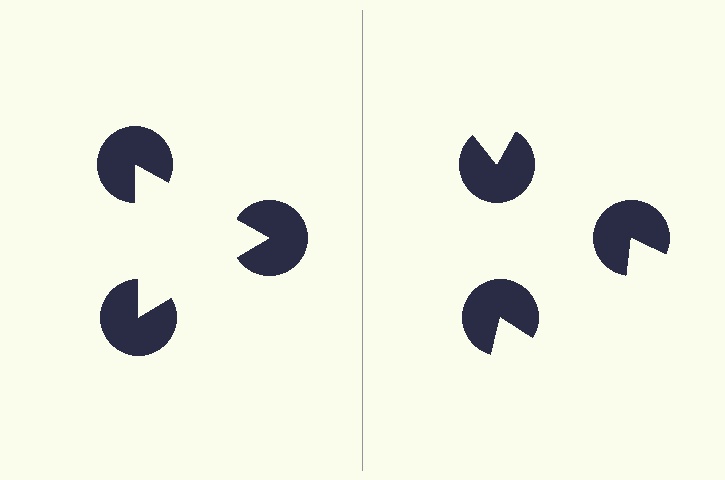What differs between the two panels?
The pac-man discs are positioned identically on both sides; only the wedge orientations differ. On the left they align to a triangle; on the right they are misaligned.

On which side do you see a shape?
An illusory triangle appears on the left side. On the right side the wedge cuts are rotated, so no coherent shape forms.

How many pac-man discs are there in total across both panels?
6 — 3 on each side.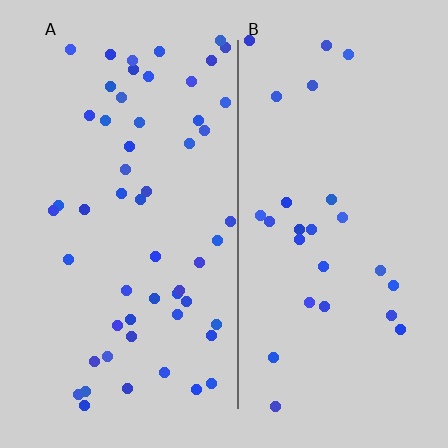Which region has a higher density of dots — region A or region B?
A (the left).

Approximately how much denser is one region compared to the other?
Approximately 2.0× — region A over region B.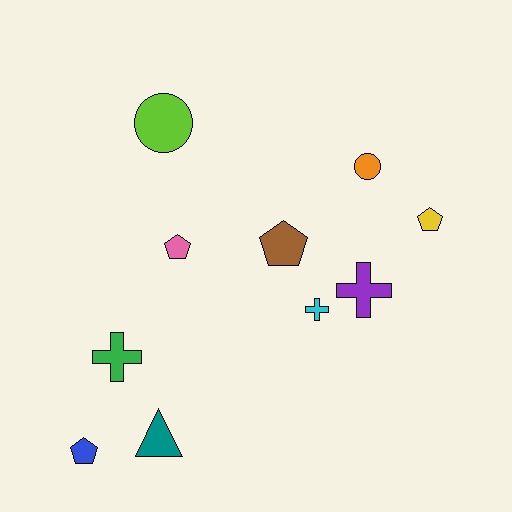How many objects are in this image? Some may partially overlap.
There are 10 objects.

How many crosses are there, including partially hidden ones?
There are 3 crosses.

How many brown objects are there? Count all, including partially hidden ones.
There is 1 brown object.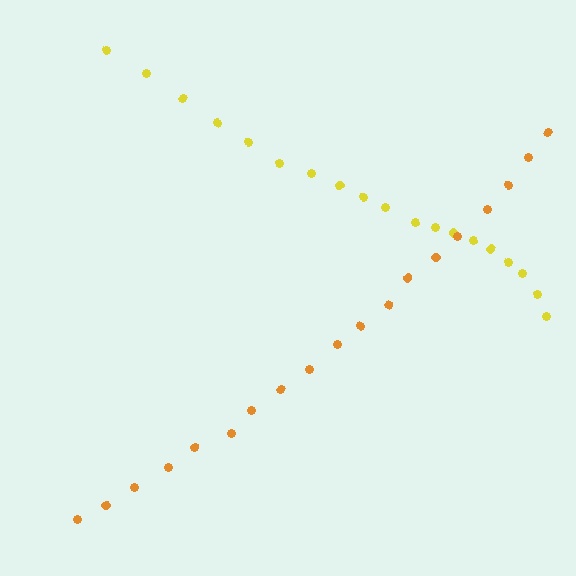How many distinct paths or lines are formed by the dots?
There are 2 distinct paths.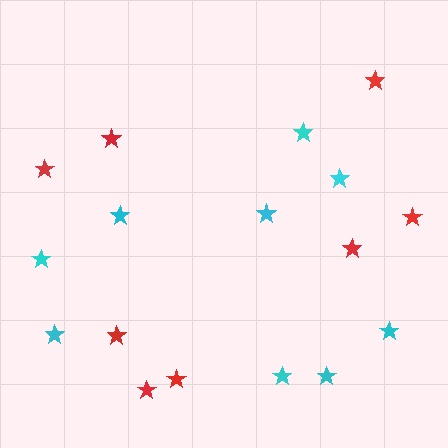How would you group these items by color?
There are 2 groups: one group of red stars (8) and one group of cyan stars (9).